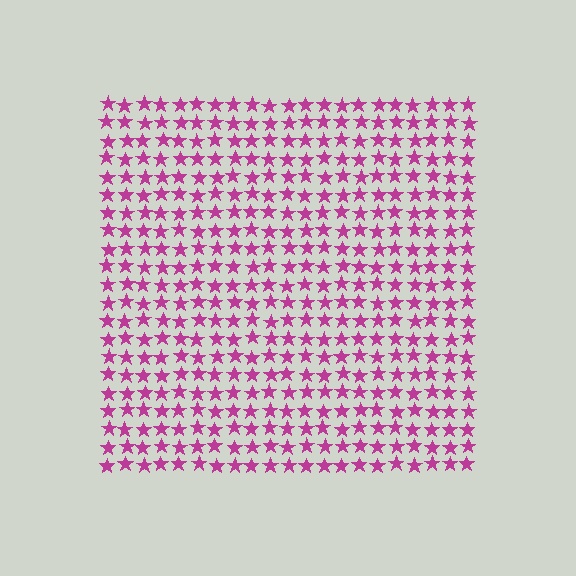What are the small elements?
The small elements are stars.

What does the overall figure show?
The overall figure shows a square.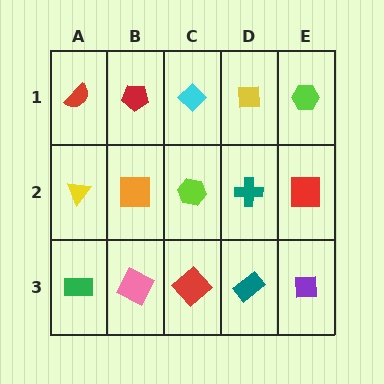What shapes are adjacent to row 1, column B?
An orange square (row 2, column B), a red semicircle (row 1, column A), a cyan diamond (row 1, column C).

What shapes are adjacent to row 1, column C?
A lime hexagon (row 2, column C), a red pentagon (row 1, column B), a yellow square (row 1, column D).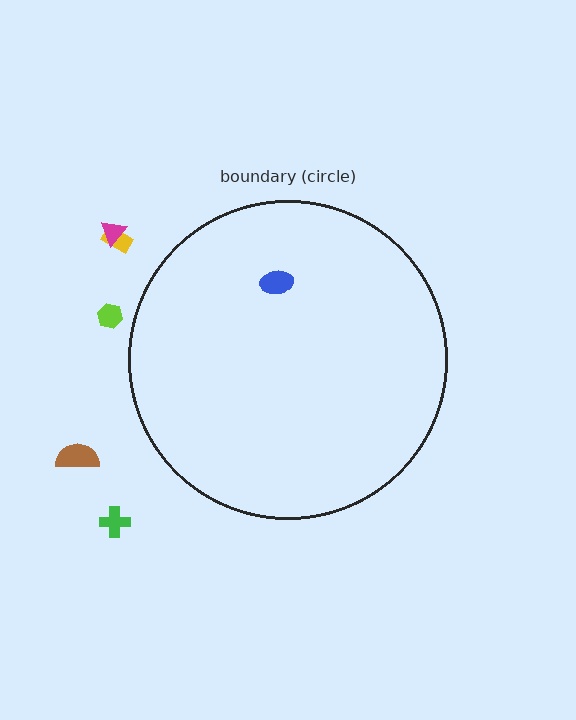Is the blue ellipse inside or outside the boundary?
Inside.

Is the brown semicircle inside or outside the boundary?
Outside.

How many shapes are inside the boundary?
1 inside, 5 outside.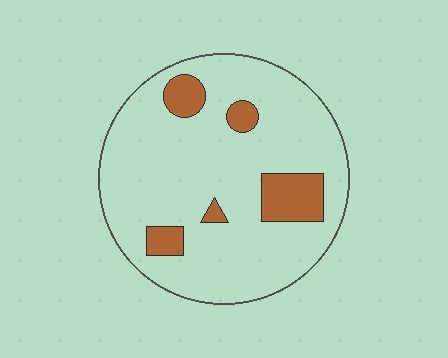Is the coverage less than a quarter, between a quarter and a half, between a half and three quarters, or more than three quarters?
Less than a quarter.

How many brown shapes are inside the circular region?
5.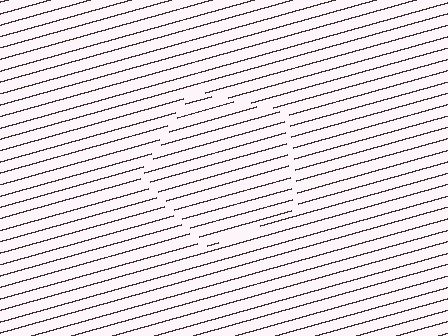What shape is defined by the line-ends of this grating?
An illusory pentagon. The interior of the shape contains the same grating, shifted by half a period — the contour is defined by the phase discontinuity where line-ends from the inner and outer gratings abut.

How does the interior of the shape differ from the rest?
The interior of the shape contains the same grating, shifted by half a period — the contour is defined by the phase discontinuity where line-ends from the inner and outer gratings abut.